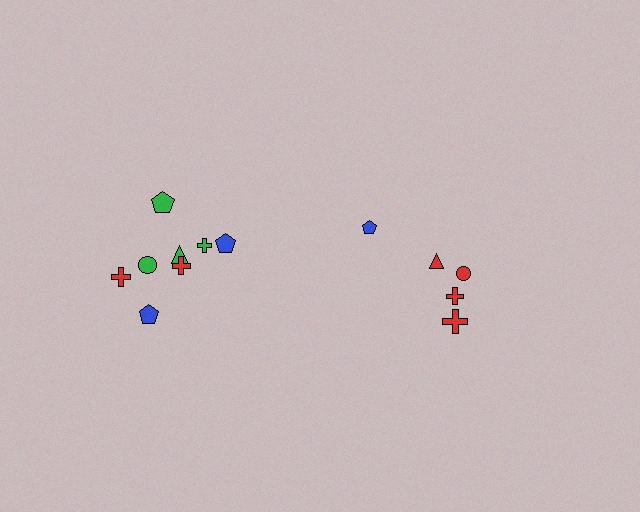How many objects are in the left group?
There are 8 objects.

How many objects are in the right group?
There are 5 objects.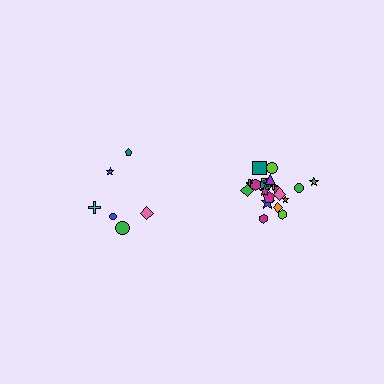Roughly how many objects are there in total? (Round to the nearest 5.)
Roughly 30 objects in total.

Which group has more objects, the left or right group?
The right group.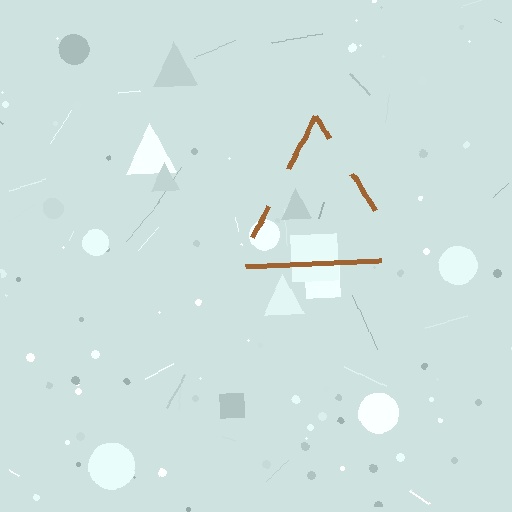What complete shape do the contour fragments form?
The contour fragments form a triangle.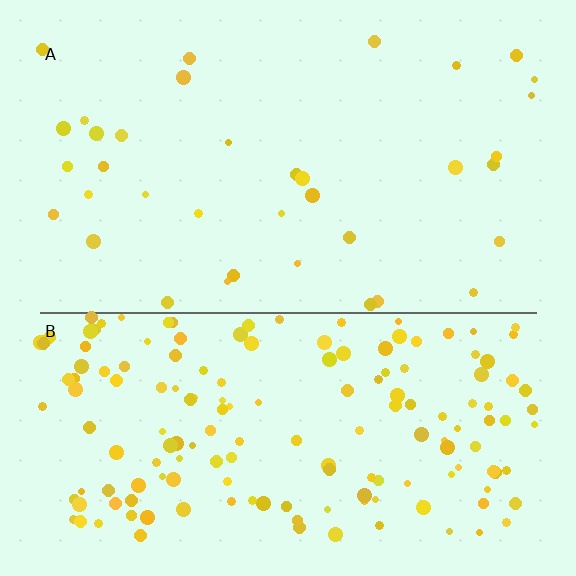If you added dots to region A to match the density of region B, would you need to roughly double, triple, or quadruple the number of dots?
Approximately quadruple.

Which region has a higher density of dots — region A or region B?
B (the bottom).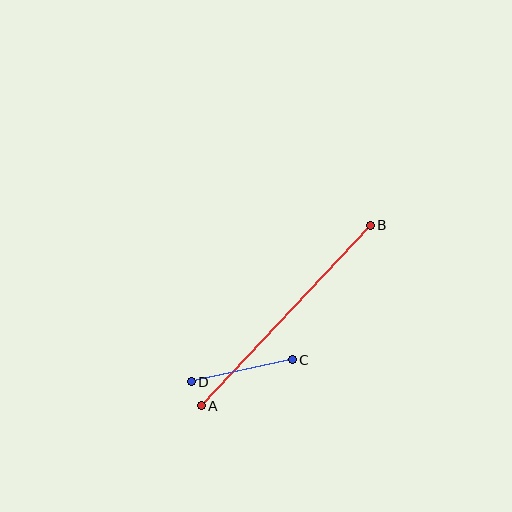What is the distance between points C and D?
The distance is approximately 104 pixels.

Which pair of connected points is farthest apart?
Points A and B are farthest apart.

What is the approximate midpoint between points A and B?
The midpoint is at approximately (286, 316) pixels.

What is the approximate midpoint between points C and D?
The midpoint is at approximately (242, 371) pixels.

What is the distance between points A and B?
The distance is approximately 247 pixels.